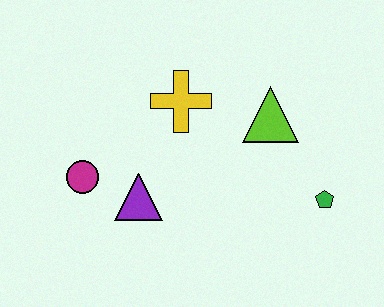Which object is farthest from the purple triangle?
The green pentagon is farthest from the purple triangle.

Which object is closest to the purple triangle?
The magenta circle is closest to the purple triangle.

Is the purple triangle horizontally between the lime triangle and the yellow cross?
No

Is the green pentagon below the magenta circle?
Yes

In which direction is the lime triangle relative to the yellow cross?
The lime triangle is to the right of the yellow cross.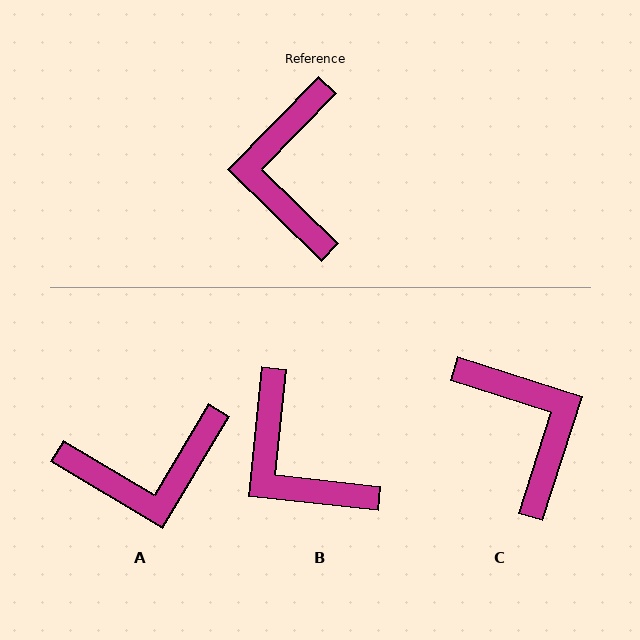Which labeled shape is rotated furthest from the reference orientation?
C, about 153 degrees away.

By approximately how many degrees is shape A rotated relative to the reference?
Approximately 103 degrees counter-clockwise.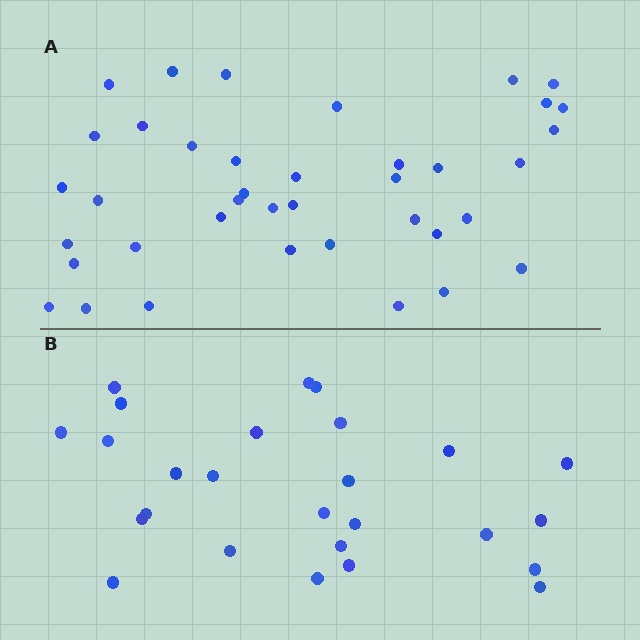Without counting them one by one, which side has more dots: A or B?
Region A (the top region) has more dots.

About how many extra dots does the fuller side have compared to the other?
Region A has approximately 15 more dots than region B.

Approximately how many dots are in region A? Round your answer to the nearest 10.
About 40 dots. (The exact count is 39, which rounds to 40.)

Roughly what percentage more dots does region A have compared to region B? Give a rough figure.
About 50% more.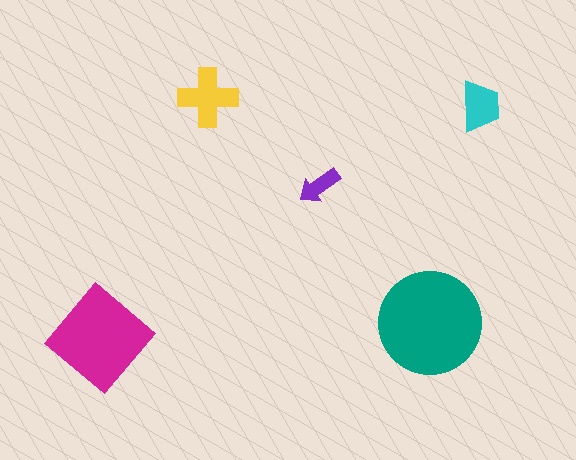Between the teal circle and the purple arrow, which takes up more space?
The teal circle.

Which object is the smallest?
The purple arrow.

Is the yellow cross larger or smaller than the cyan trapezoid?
Larger.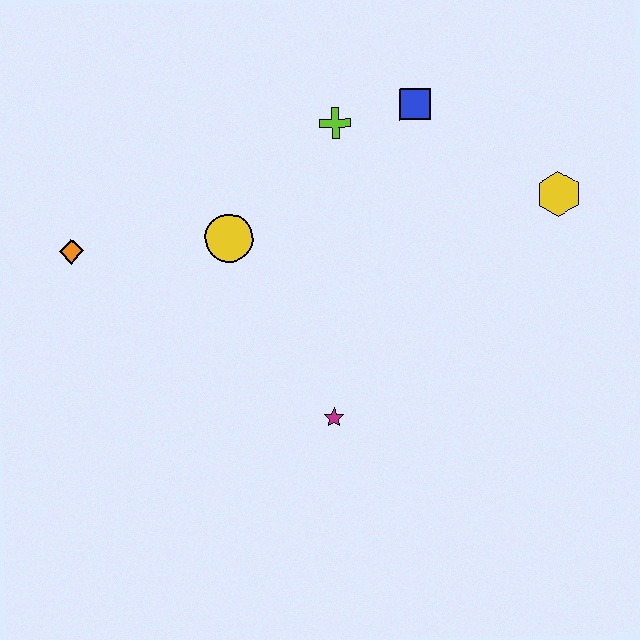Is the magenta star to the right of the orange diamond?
Yes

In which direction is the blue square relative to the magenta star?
The blue square is above the magenta star.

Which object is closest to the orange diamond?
The yellow circle is closest to the orange diamond.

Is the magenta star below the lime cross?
Yes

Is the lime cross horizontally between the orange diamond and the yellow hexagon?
Yes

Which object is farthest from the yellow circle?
The yellow hexagon is farthest from the yellow circle.